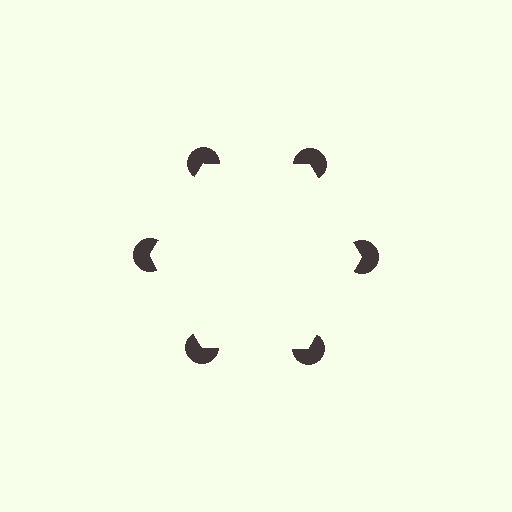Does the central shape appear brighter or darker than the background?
It typically appears slightly brighter than the background, even though no actual brightness change is drawn.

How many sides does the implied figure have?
6 sides.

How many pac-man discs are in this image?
There are 6 — one at each vertex of the illusory hexagon.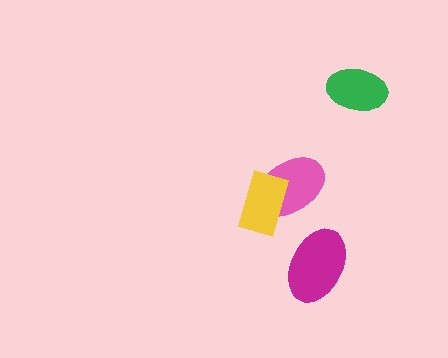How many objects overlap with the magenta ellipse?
0 objects overlap with the magenta ellipse.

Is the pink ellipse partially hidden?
Yes, it is partially covered by another shape.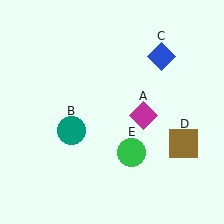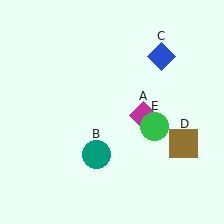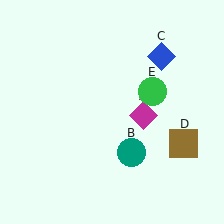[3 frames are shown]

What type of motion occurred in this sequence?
The teal circle (object B), green circle (object E) rotated counterclockwise around the center of the scene.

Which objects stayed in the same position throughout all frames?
Magenta diamond (object A) and blue diamond (object C) and brown square (object D) remained stationary.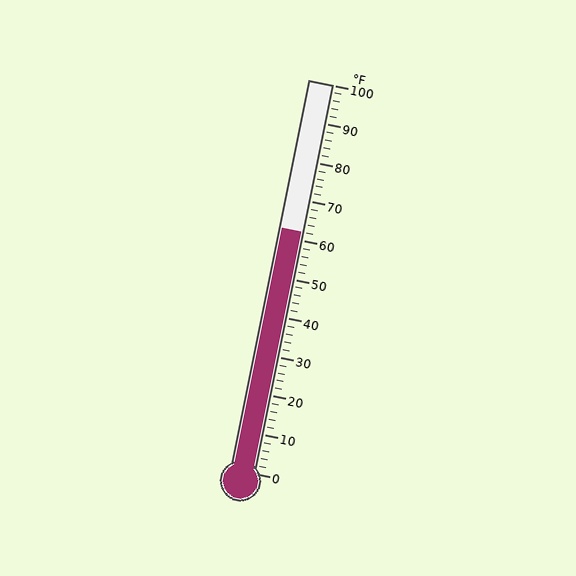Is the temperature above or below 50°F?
The temperature is above 50°F.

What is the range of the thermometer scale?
The thermometer scale ranges from 0°F to 100°F.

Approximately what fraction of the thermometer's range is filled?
The thermometer is filled to approximately 60% of its range.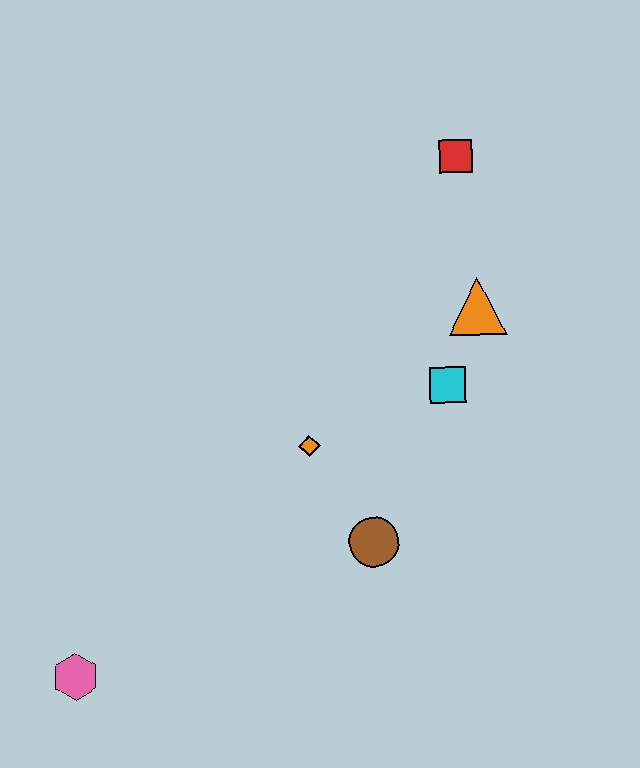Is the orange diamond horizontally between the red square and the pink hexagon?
Yes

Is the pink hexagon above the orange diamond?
No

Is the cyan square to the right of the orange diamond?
Yes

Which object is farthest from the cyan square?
The pink hexagon is farthest from the cyan square.